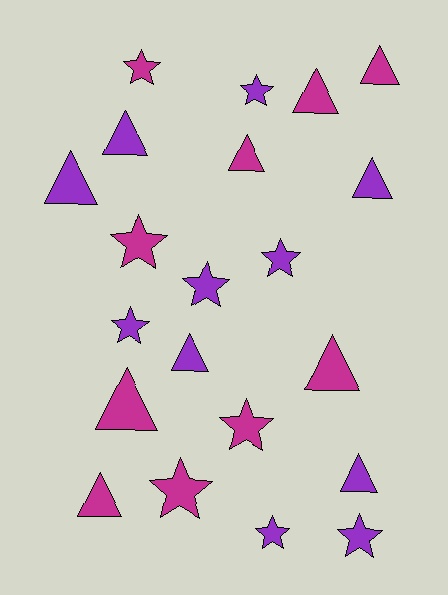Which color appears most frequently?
Purple, with 11 objects.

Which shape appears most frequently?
Triangle, with 11 objects.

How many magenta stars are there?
There are 4 magenta stars.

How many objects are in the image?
There are 21 objects.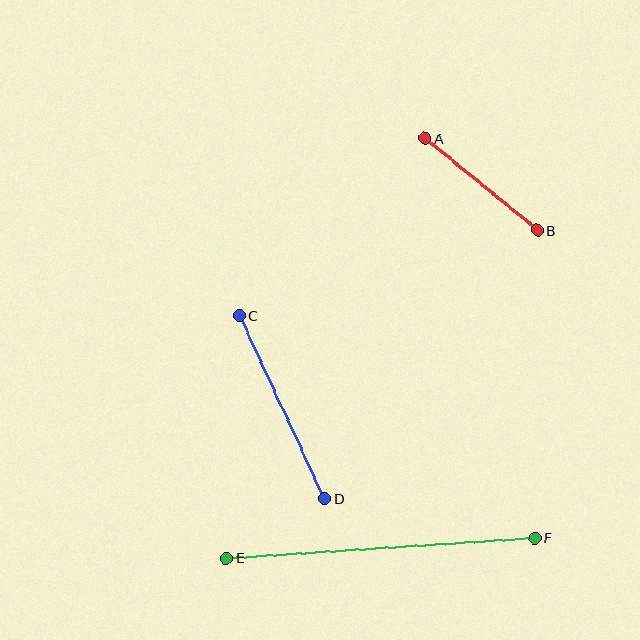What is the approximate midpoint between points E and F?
The midpoint is at approximately (381, 548) pixels.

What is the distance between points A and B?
The distance is approximately 145 pixels.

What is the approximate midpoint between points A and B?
The midpoint is at approximately (481, 184) pixels.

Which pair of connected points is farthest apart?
Points E and F are farthest apart.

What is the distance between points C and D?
The distance is approximately 202 pixels.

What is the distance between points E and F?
The distance is approximately 309 pixels.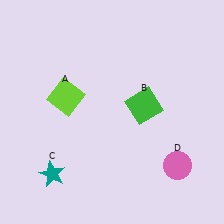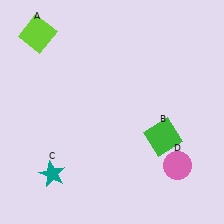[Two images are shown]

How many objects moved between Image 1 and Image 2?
2 objects moved between the two images.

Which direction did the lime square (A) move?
The lime square (A) moved up.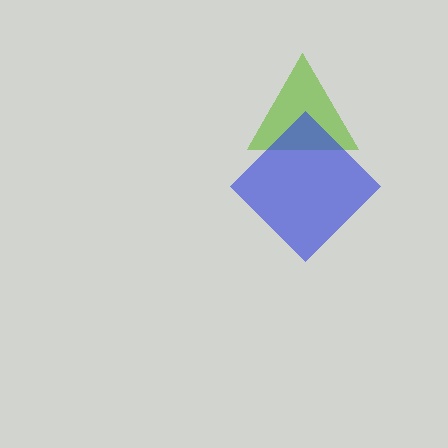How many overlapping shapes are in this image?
There are 2 overlapping shapes in the image.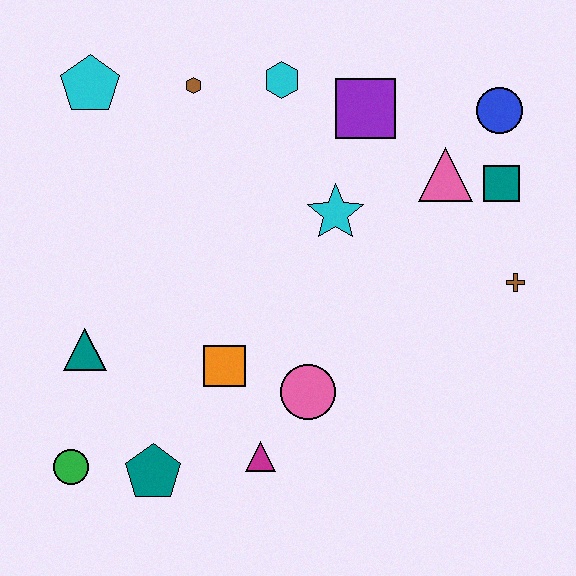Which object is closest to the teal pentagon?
The green circle is closest to the teal pentagon.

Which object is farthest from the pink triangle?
The green circle is farthest from the pink triangle.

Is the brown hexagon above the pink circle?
Yes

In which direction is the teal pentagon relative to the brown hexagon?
The teal pentagon is below the brown hexagon.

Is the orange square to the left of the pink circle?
Yes